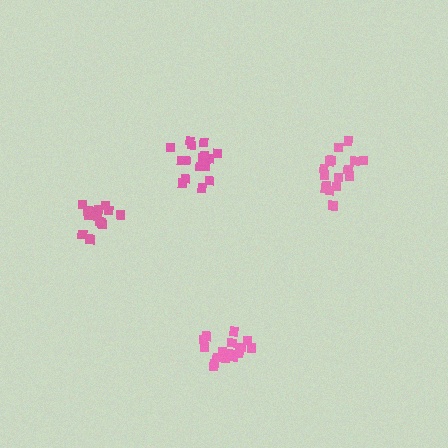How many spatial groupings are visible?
There are 4 spatial groupings.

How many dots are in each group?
Group 1: 14 dots, Group 2: 17 dots, Group 3: 16 dots, Group 4: 16 dots (63 total).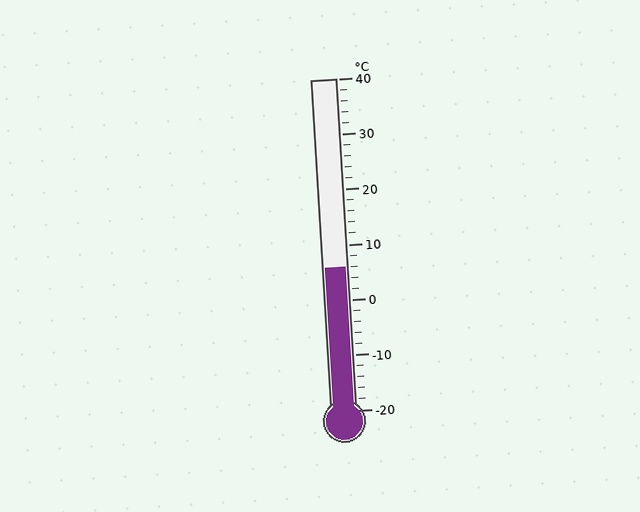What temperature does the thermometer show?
The thermometer shows approximately 6°C.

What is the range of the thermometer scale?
The thermometer scale ranges from -20°C to 40°C.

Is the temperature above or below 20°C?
The temperature is below 20°C.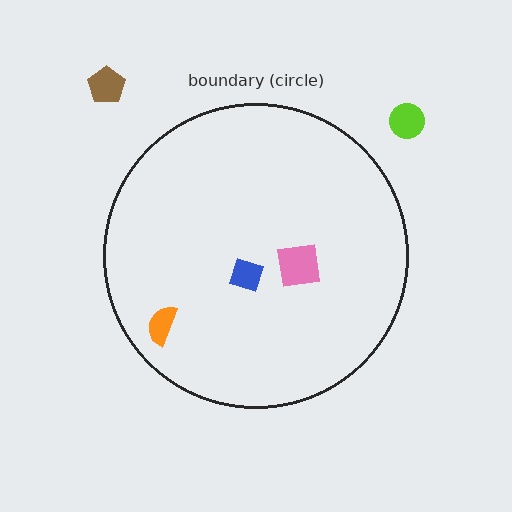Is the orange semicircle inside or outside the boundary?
Inside.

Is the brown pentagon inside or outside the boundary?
Outside.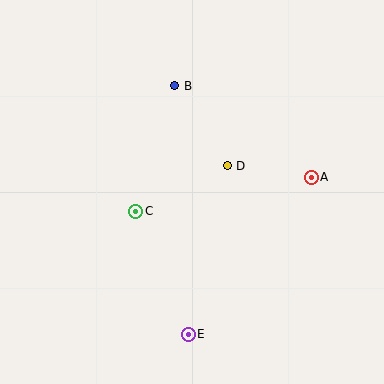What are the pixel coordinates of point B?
Point B is at (175, 86).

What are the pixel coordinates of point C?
Point C is at (136, 211).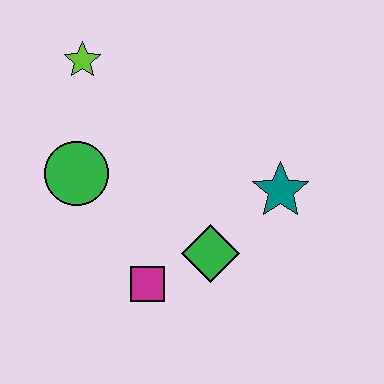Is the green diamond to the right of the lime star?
Yes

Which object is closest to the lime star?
The green circle is closest to the lime star.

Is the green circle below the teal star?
No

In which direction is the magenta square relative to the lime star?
The magenta square is below the lime star.